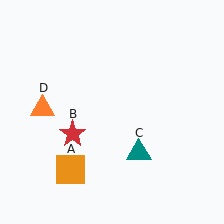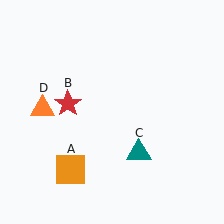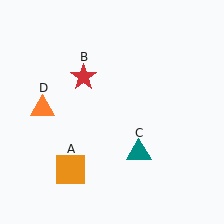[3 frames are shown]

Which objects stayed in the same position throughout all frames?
Orange square (object A) and teal triangle (object C) and orange triangle (object D) remained stationary.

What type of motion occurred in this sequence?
The red star (object B) rotated clockwise around the center of the scene.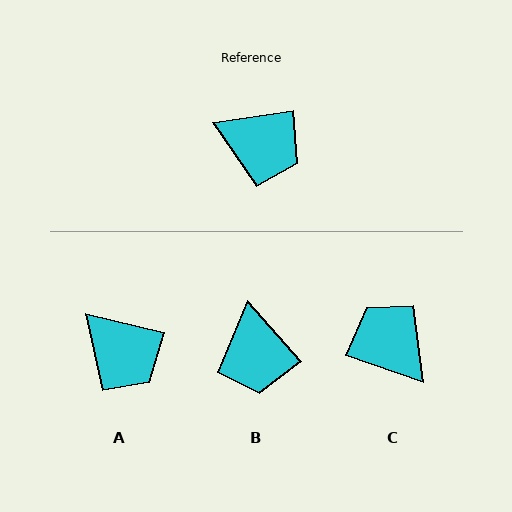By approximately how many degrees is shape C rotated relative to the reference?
Approximately 152 degrees counter-clockwise.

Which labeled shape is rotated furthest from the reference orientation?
C, about 152 degrees away.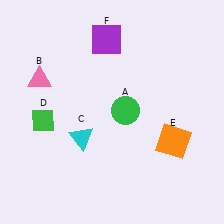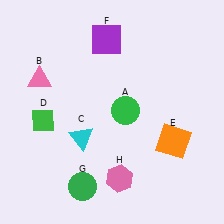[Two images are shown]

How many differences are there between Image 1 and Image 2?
There are 2 differences between the two images.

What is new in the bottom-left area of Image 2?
A green circle (G) was added in the bottom-left area of Image 2.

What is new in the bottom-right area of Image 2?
A pink hexagon (H) was added in the bottom-right area of Image 2.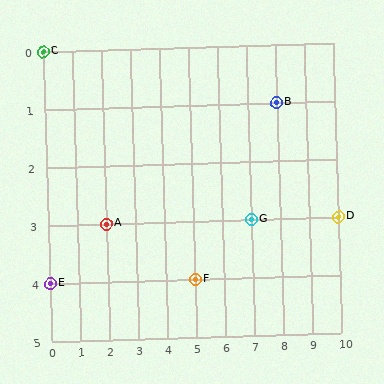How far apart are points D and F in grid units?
Points D and F are 5 columns and 1 row apart (about 5.1 grid units diagonally).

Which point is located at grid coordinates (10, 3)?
Point D is at (10, 3).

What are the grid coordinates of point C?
Point C is at grid coordinates (0, 0).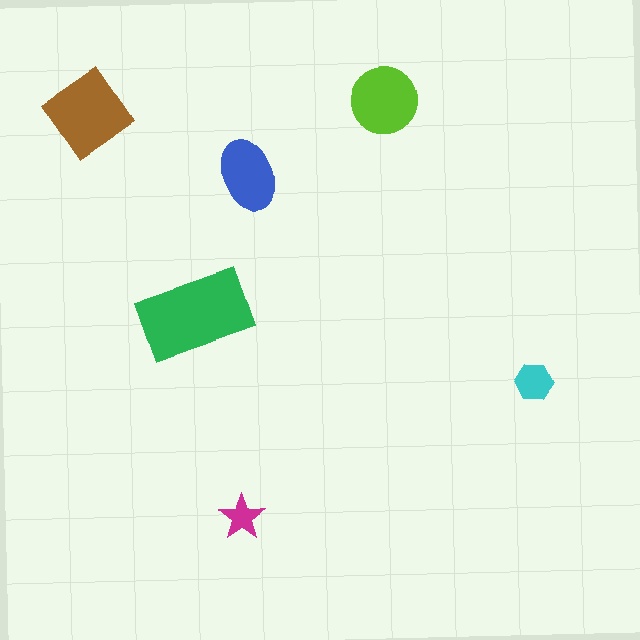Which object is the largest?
The green rectangle.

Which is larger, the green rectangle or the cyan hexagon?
The green rectangle.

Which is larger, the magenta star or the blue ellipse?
The blue ellipse.